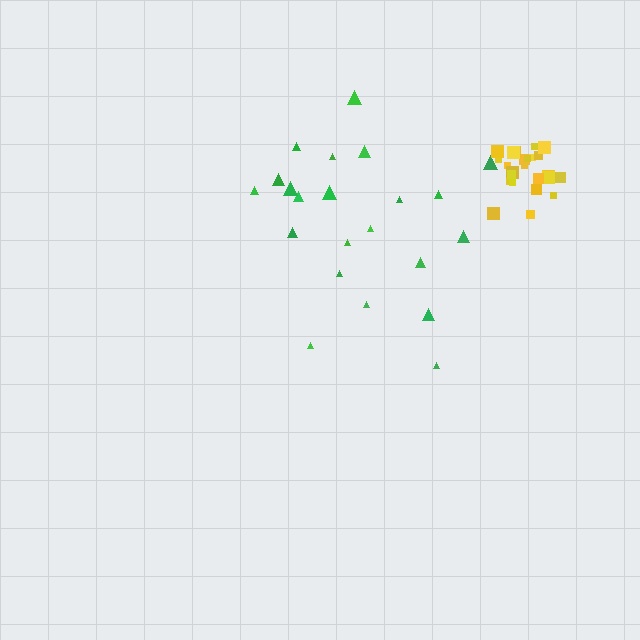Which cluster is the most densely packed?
Yellow.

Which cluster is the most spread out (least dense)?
Green.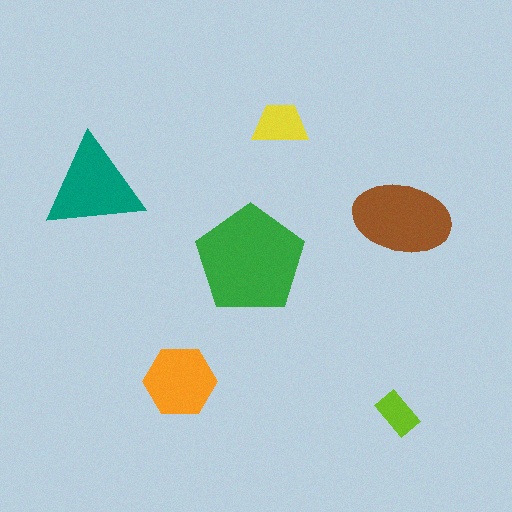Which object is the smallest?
The lime rectangle.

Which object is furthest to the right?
The brown ellipse is rightmost.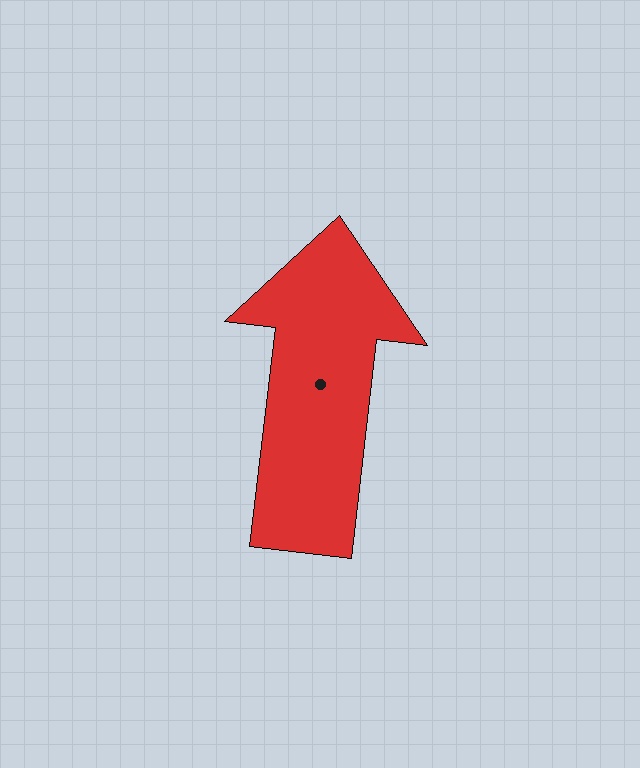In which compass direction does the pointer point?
North.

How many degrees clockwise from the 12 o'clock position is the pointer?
Approximately 7 degrees.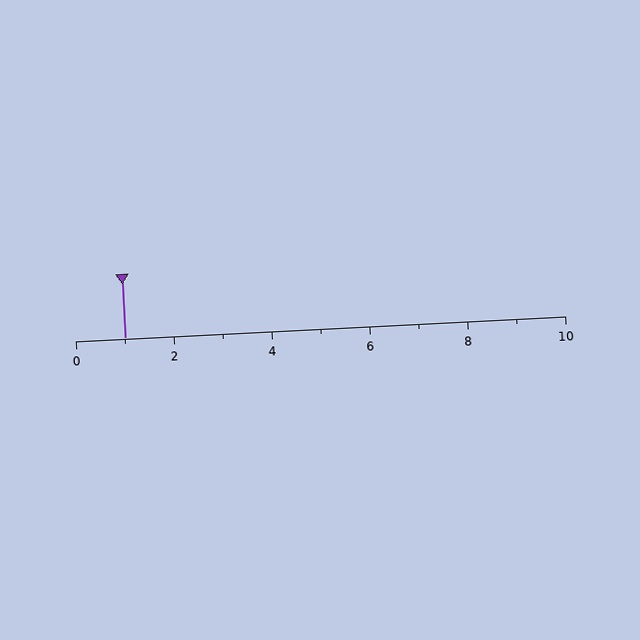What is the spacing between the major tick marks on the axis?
The major ticks are spaced 2 apart.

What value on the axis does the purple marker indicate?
The marker indicates approximately 1.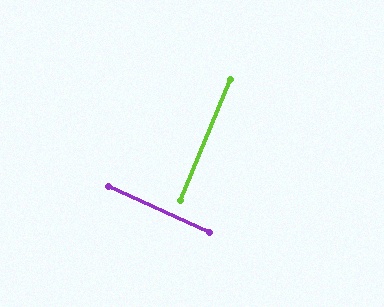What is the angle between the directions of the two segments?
Approximately 88 degrees.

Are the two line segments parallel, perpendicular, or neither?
Perpendicular — they meet at approximately 88°.